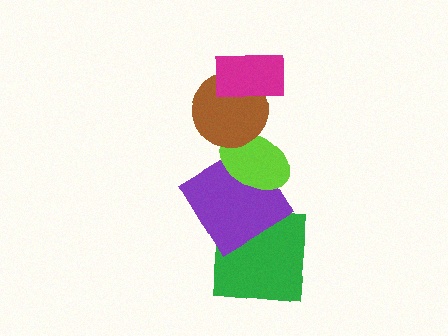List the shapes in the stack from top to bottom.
From top to bottom: the magenta rectangle, the brown circle, the lime ellipse, the purple diamond, the green square.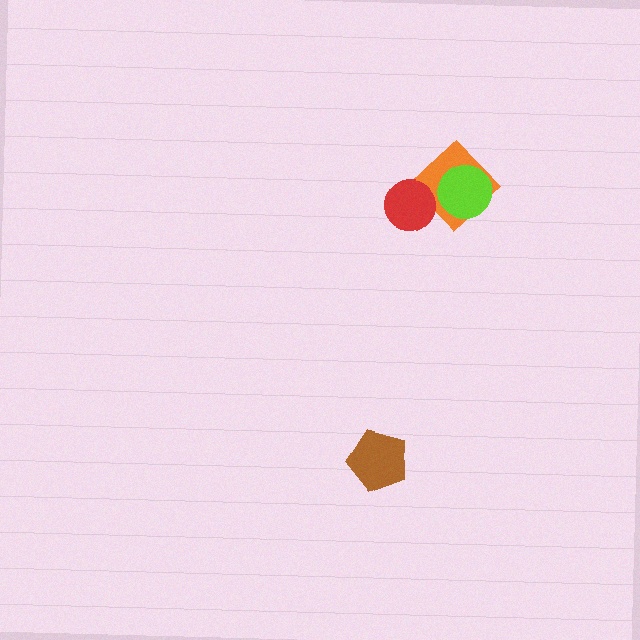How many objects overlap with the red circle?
1 object overlaps with the red circle.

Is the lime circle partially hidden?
No, no other shape covers it.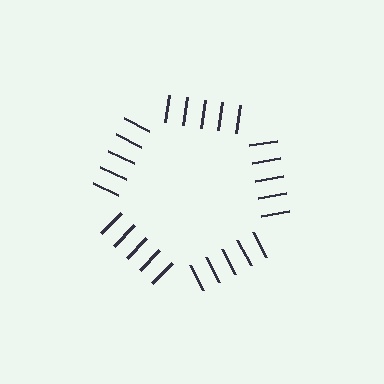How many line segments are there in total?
25 — 5 along each of the 5 edges.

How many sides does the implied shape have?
5 sides — the line-ends trace a pentagon.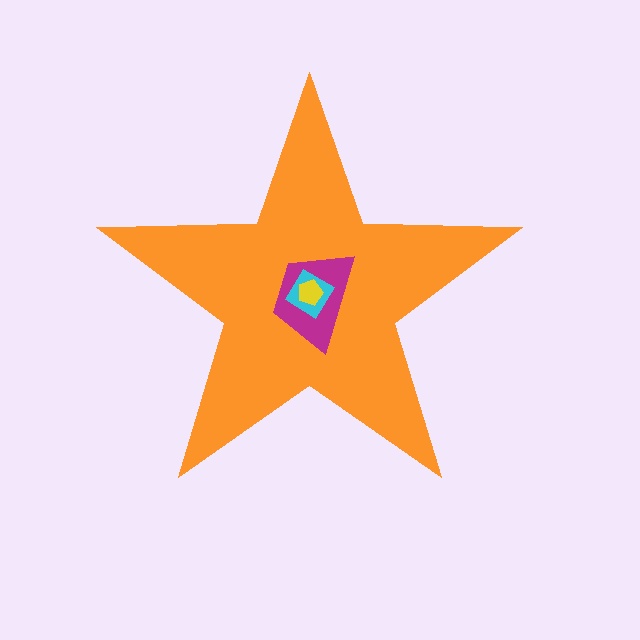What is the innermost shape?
The yellow pentagon.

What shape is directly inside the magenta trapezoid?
The cyan diamond.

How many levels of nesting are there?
4.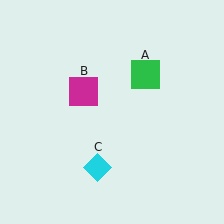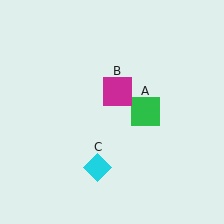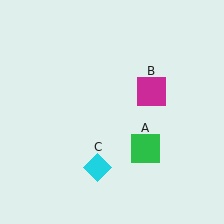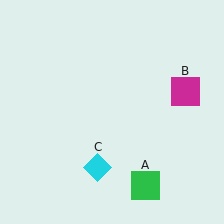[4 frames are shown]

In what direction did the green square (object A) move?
The green square (object A) moved down.